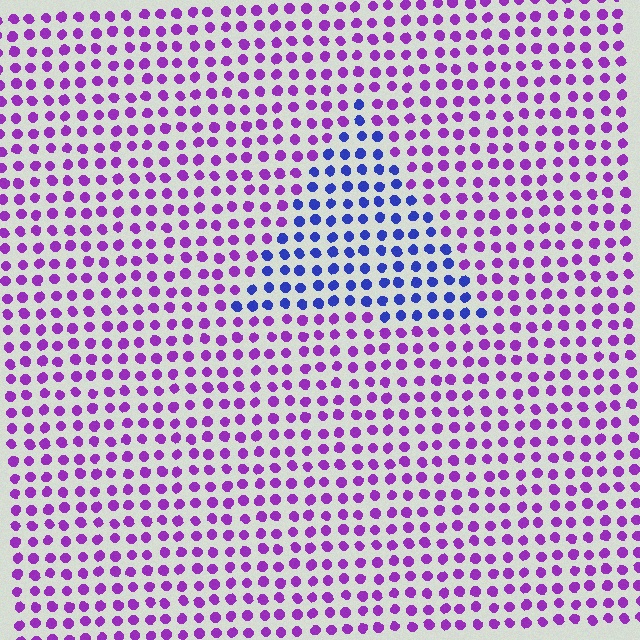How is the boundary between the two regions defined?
The boundary is defined purely by a slight shift in hue (about 52 degrees). Spacing, size, and orientation are identical on both sides.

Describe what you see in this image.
The image is filled with small purple elements in a uniform arrangement. A triangle-shaped region is visible where the elements are tinted to a slightly different hue, forming a subtle color boundary.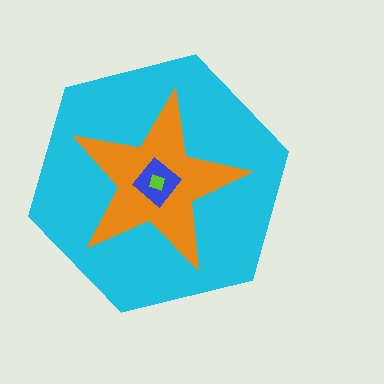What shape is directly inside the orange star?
The blue diamond.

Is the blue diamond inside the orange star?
Yes.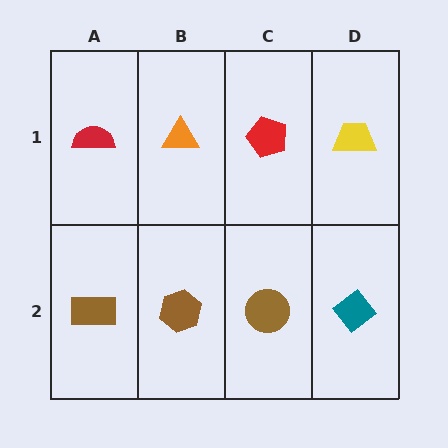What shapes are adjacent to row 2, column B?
An orange triangle (row 1, column B), a brown rectangle (row 2, column A), a brown circle (row 2, column C).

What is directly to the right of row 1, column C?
A yellow trapezoid.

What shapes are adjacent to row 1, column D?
A teal diamond (row 2, column D), a red pentagon (row 1, column C).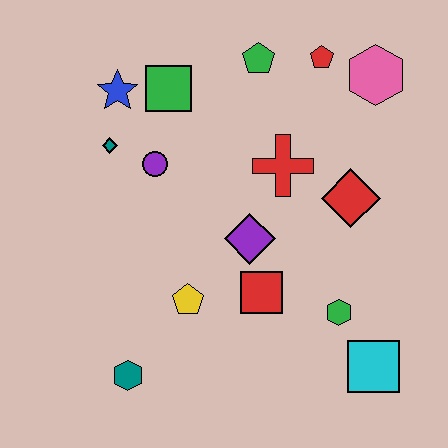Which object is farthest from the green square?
The cyan square is farthest from the green square.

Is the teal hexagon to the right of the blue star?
Yes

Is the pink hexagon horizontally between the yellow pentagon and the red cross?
No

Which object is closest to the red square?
The purple diamond is closest to the red square.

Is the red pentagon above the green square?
Yes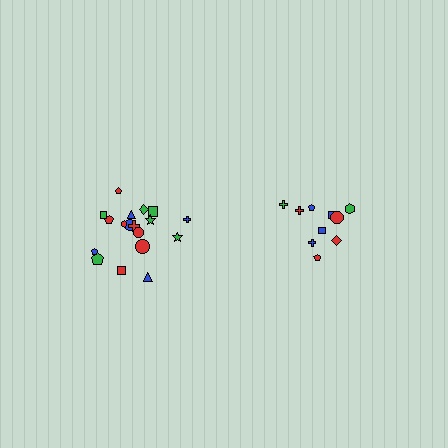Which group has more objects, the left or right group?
The left group.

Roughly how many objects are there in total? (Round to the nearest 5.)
Roughly 30 objects in total.